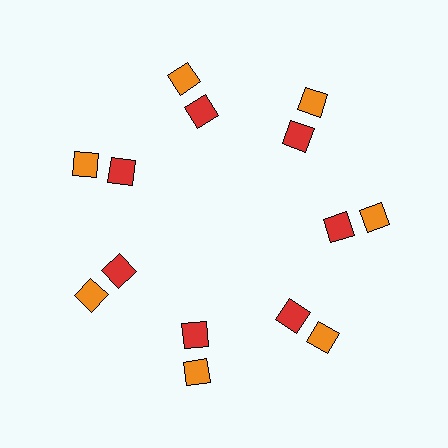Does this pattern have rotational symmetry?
Yes, this pattern has 7-fold rotational symmetry. It looks the same after rotating 51 degrees around the center.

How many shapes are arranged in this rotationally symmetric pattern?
There are 14 shapes, arranged in 7 groups of 2.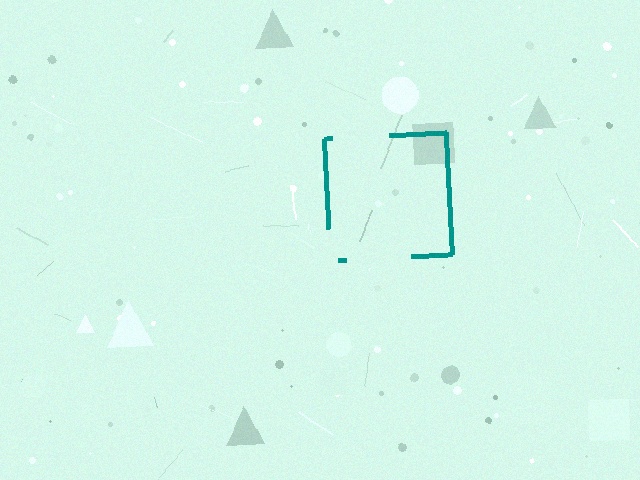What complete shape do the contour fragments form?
The contour fragments form a square.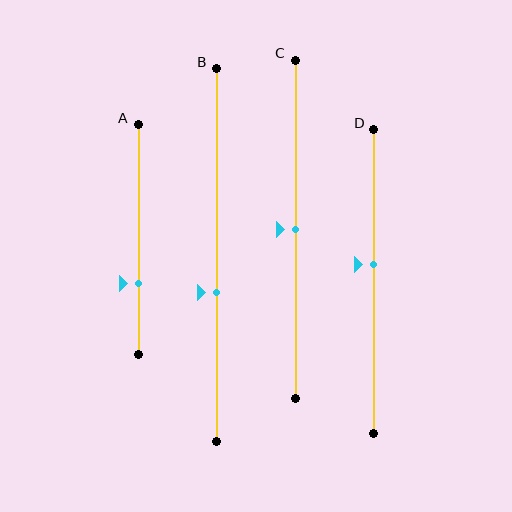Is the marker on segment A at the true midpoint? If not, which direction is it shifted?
No, the marker on segment A is shifted downward by about 19% of the segment length.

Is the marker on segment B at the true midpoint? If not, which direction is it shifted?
No, the marker on segment B is shifted downward by about 10% of the segment length.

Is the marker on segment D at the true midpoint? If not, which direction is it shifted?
No, the marker on segment D is shifted upward by about 6% of the segment length.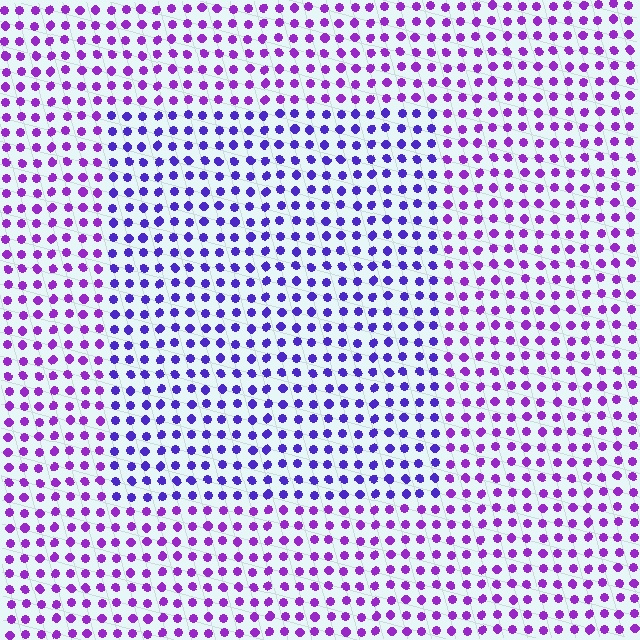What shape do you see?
I see a rectangle.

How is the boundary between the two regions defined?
The boundary is defined purely by a slight shift in hue (about 29 degrees). Spacing, size, and orientation are identical on both sides.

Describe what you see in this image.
The image is filled with small purple elements in a uniform arrangement. A rectangle-shaped region is visible where the elements are tinted to a slightly different hue, forming a subtle color boundary.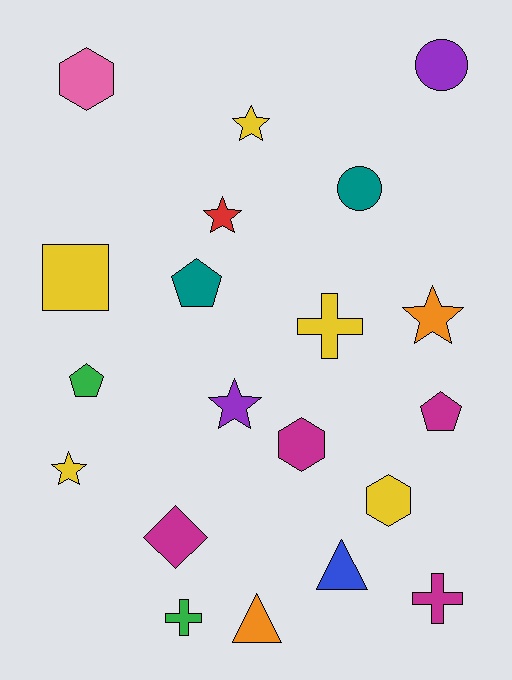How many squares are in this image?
There is 1 square.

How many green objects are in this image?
There are 2 green objects.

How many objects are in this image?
There are 20 objects.